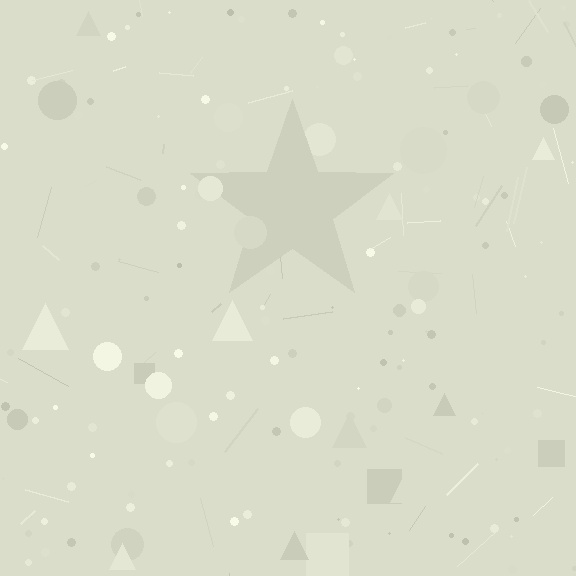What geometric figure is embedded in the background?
A star is embedded in the background.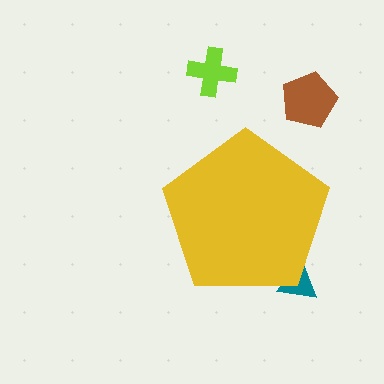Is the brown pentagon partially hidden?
No, the brown pentagon is fully visible.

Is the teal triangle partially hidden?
Yes, the teal triangle is partially hidden behind the yellow pentagon.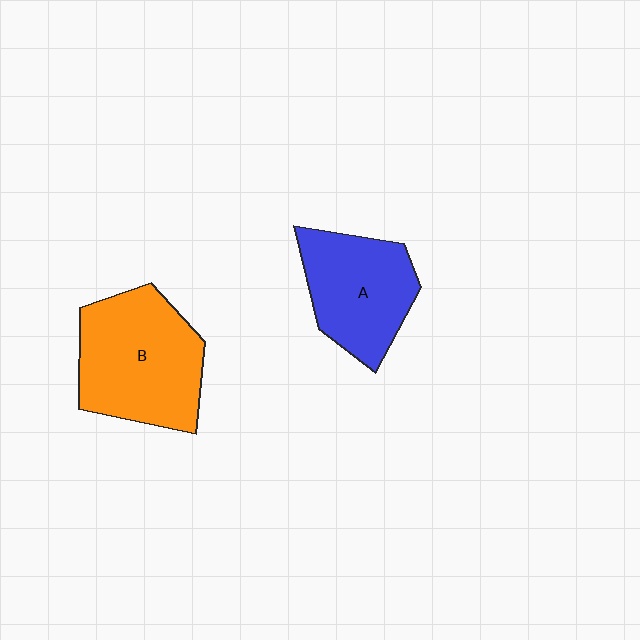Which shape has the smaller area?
Shape A (blue).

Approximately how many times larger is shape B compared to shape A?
Approximately 1.3 times.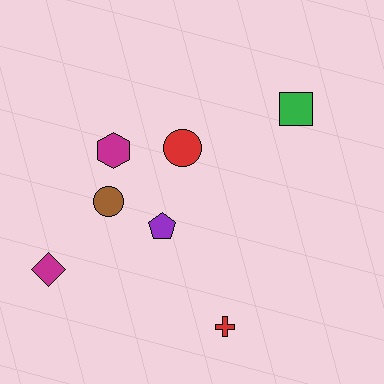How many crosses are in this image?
There is 1 cross.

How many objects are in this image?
There are 7 objects.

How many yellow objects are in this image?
There are no yellow objects.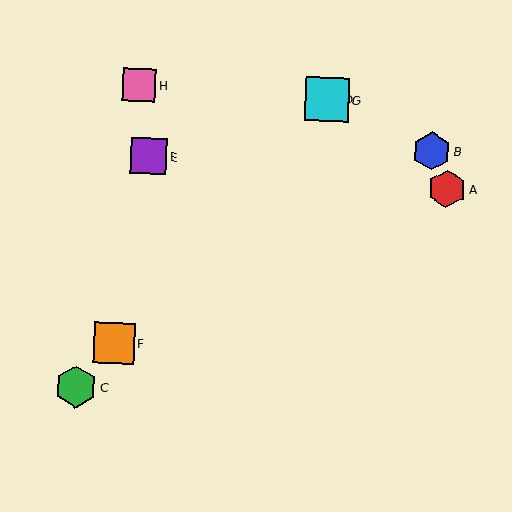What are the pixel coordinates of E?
Object E is at (149, 156).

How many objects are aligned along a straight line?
4 objects (C, D, F, G) are aligned along a straight line.